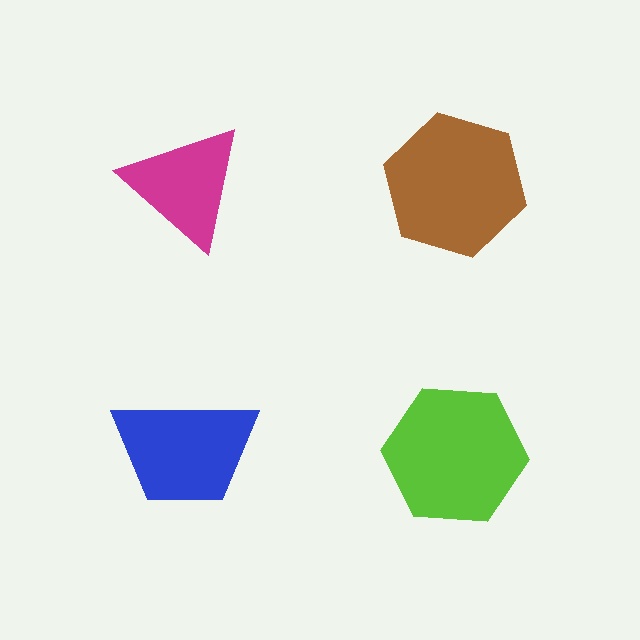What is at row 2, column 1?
A blue trapezoid.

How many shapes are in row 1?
2 shapes.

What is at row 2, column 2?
A lime hexagon.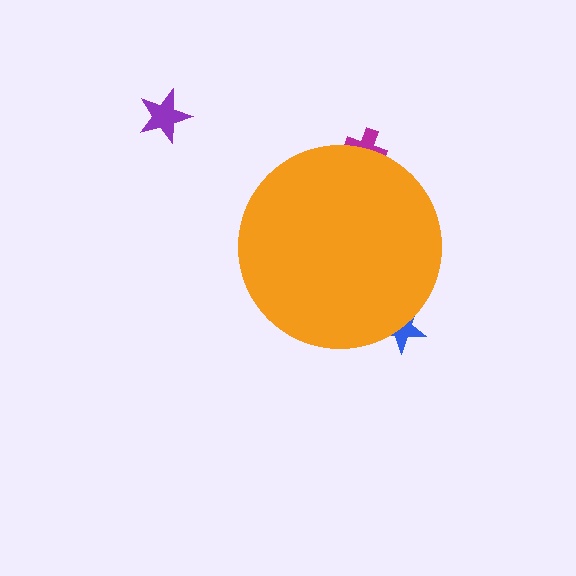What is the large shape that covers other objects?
An orange circle.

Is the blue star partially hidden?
Yes, the blue star is partially hidden behind the orange circle.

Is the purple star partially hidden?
No, the purple star is fully visible.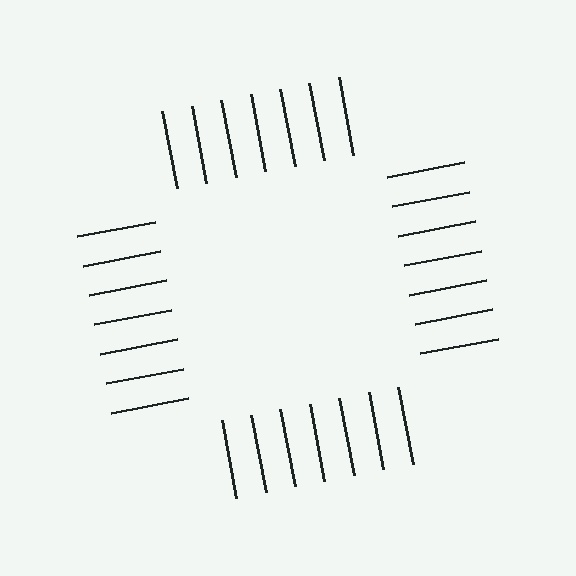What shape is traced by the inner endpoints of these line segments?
An illusory square — the line segments terminate on its edges but no continuous stroke is drawn.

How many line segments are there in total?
28 — 7 along each of the 4 edges.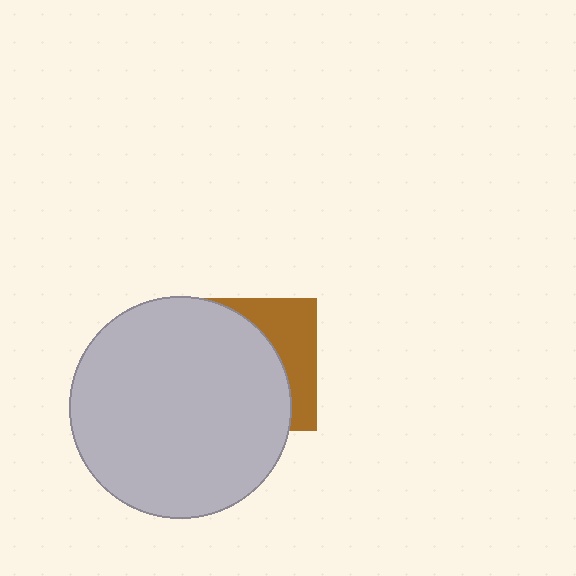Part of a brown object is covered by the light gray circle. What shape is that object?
It is a square.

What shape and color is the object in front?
The object in front is a light gray circle.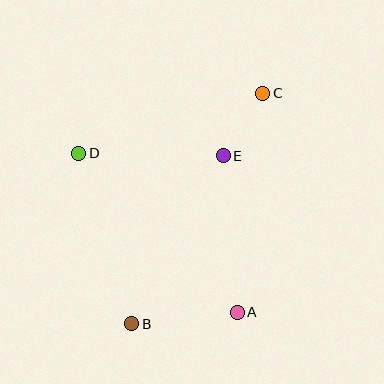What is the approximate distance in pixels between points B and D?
The distance between B and D is approximately 179 pixels.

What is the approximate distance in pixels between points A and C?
The distance between A and C is approximately 221 pixels.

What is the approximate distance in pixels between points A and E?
The distance between A and E is approximately 157 pixels.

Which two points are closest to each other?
Points C and E are closest to each other.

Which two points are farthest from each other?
Points B and C are farthest from each other.